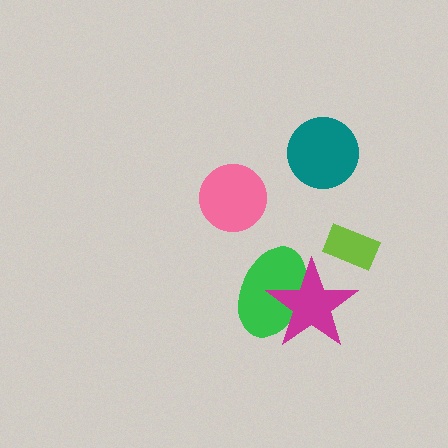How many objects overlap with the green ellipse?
1 object overlaps with the green ellipse.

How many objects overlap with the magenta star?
1 object overlaps with the magenta star.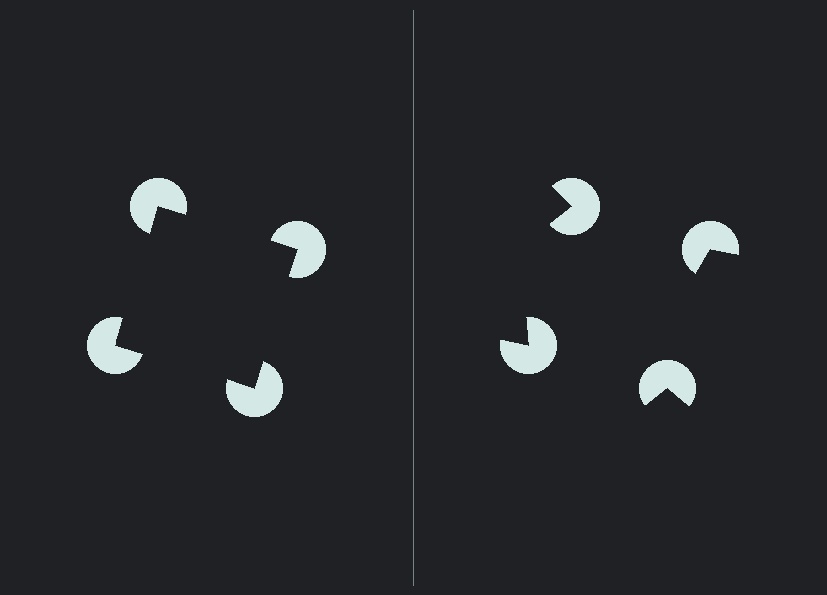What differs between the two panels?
The pac-man discs are positioned identically on both sides; only the wedge orientations differ. On the left they align to a square; on the right they are misaligned.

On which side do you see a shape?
An illusory square appears on the left side. On the right side the wedge cuts are rotated, so no coherent shape forms.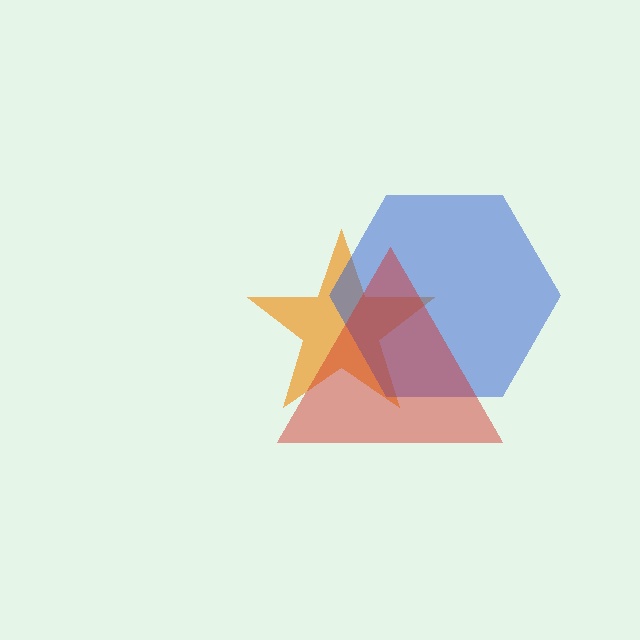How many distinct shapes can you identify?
There are 3 distinct shapes: an orange star, a blue hexagon, a red triangle.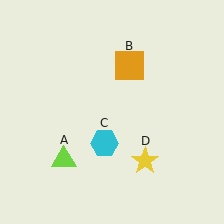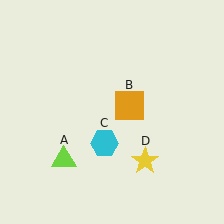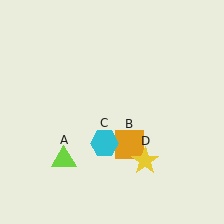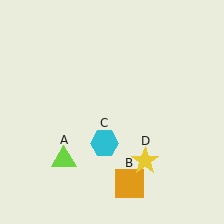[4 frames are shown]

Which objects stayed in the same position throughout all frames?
Lime triangle (object A) and cyan hexagon (object C) and yellow star (object D) remained stationary.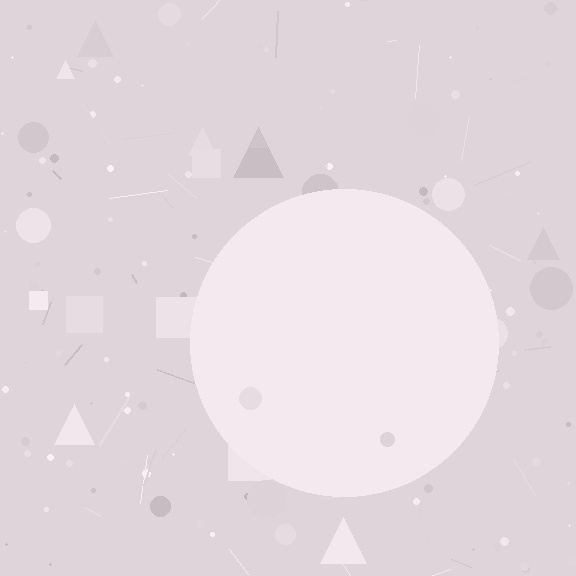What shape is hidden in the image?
A circle is hidden in the image.